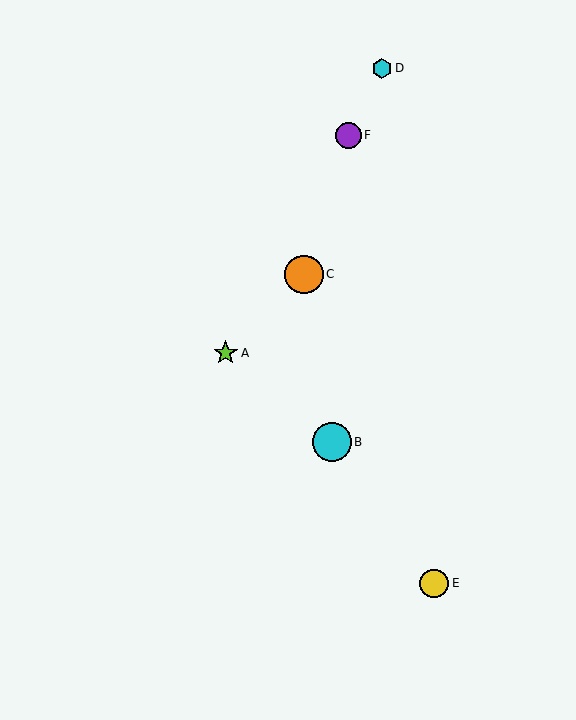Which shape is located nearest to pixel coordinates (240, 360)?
The lime star (labeled A) at (226, 353) is nearest to that location.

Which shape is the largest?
The cyan circle (labeled B) is the largest.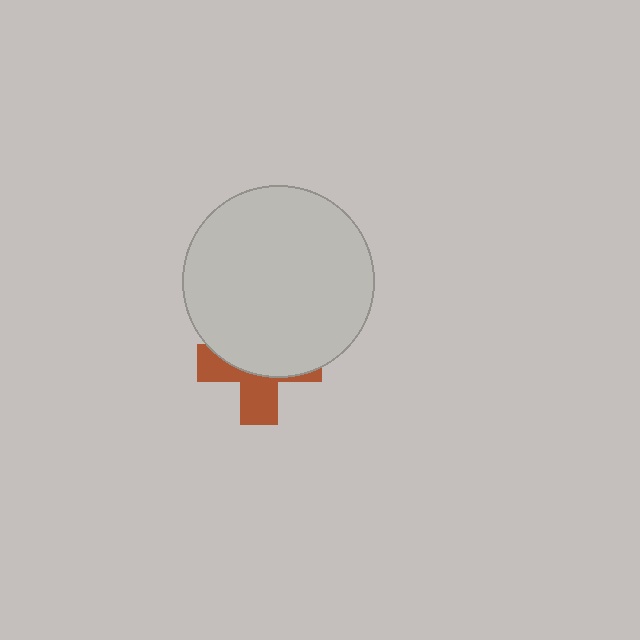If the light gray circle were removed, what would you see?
You would see the complete brown cross.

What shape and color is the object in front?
The object in front is a light gray circle.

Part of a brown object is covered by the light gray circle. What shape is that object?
It is a cross.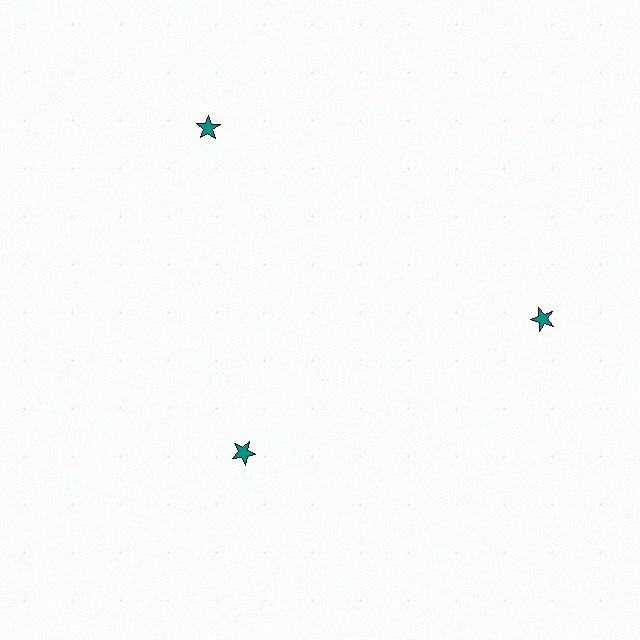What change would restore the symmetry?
The symmetry would be restored by moving it outward, back onto the ring so that all 3 stars sit at equal angles and equal distance from the center.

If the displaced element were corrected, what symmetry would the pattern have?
It would have 3-fold rotational symmetry — the pattern would map onto itself every 120 degrees.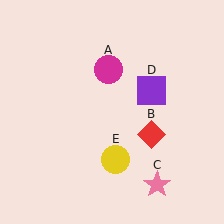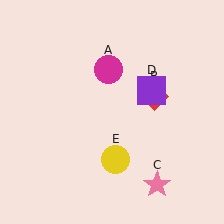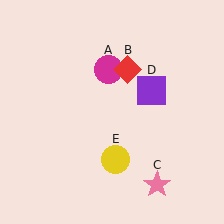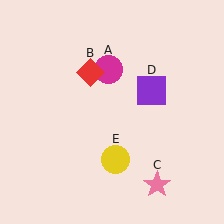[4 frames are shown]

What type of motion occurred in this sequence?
The red diamond (object B) rotated counterclockwise around the center of the scene.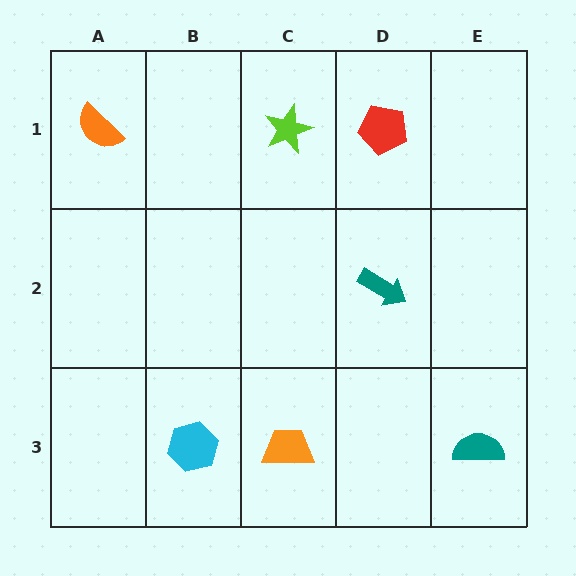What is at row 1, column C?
A lime star.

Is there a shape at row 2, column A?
No, that cell is empty.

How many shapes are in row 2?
1 shape.